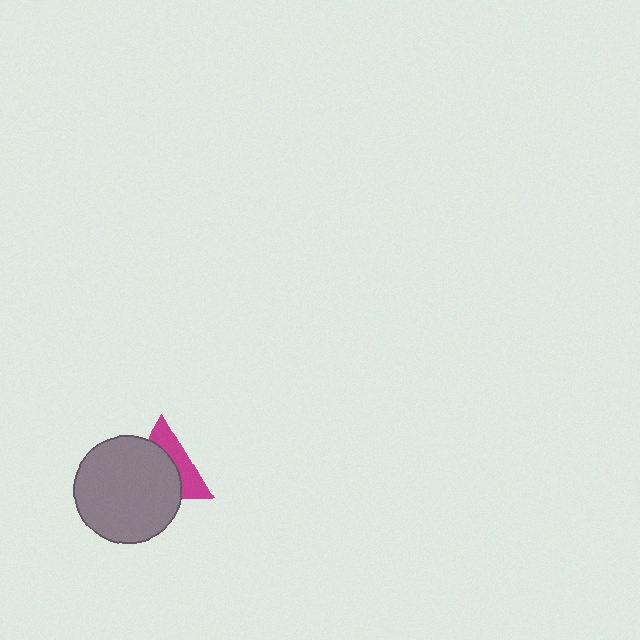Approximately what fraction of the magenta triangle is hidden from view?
Roughly 61% of the magenta triangle is hidden behind the gray circle.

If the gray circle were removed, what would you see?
You would see the complete magenta triangle.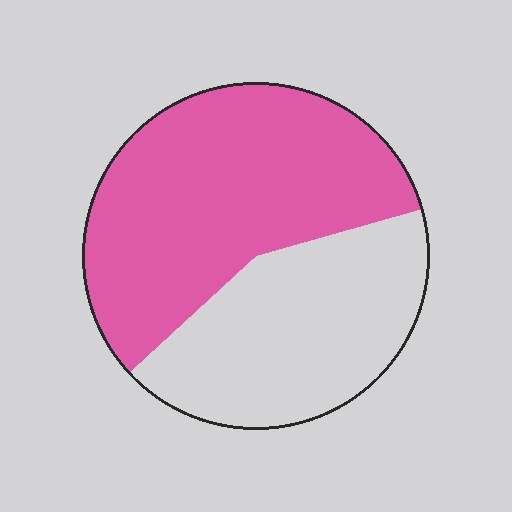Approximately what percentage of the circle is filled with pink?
Approximately 60%.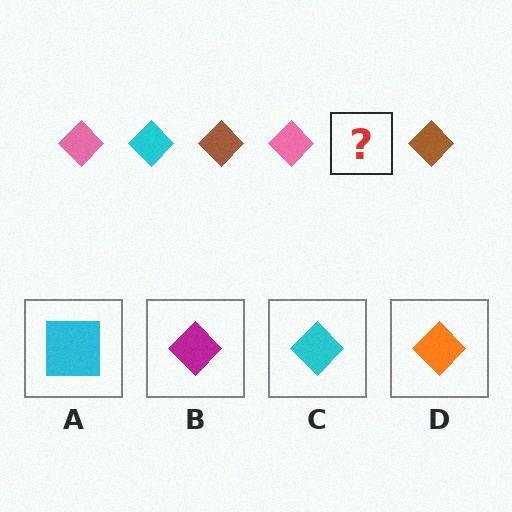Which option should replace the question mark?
Option C.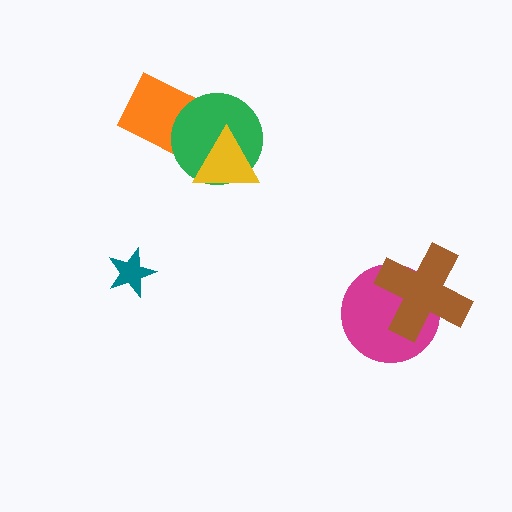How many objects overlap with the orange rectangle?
2 objects overlap with the orange rectangle.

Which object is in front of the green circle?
The yellow triangle is in front of the green circle.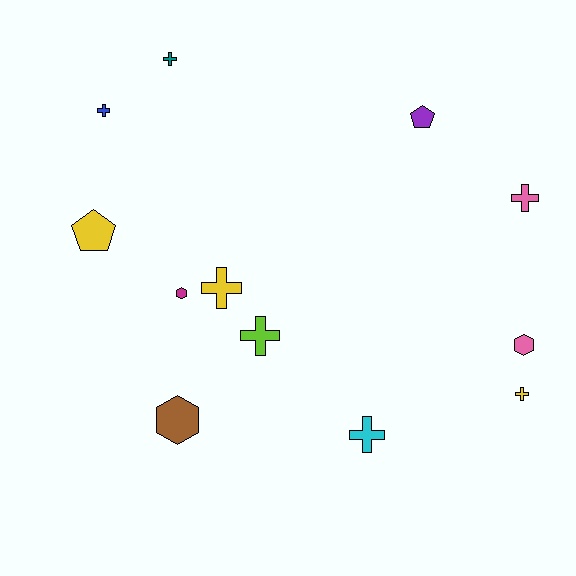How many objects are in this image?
There are 12 objects.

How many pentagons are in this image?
There are 2 pentagons.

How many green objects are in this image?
There are no green objects.